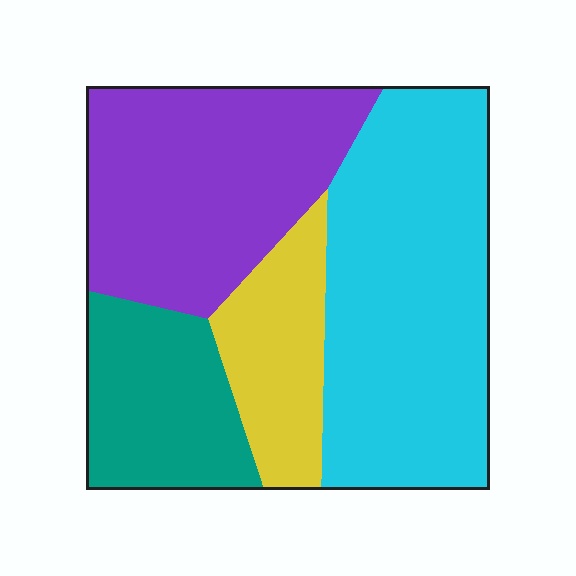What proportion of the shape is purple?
Purple takes up about one third (1/3) of the shape.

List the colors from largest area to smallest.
From largest to smallest: cyan, purple, teal, yellow.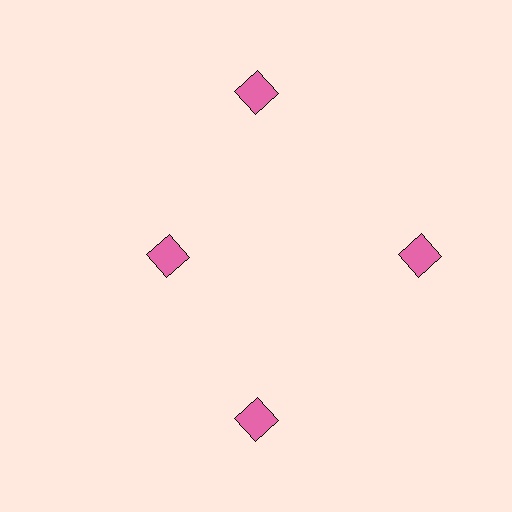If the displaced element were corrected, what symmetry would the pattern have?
It would have 4-fold rotational symmetry — the pattern would map onto itself every 90 degrees.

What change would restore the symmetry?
The symmetry would be restored by moving it outward, back onto the ring so that all 4 diamonds sit at equal angles and equal distance from the center.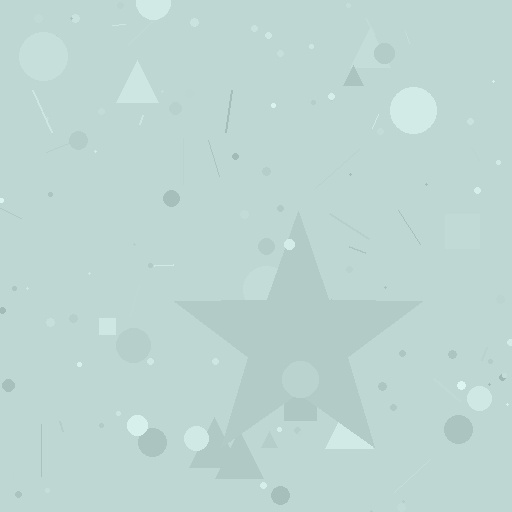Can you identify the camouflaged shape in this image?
The camouflaged shape is a star.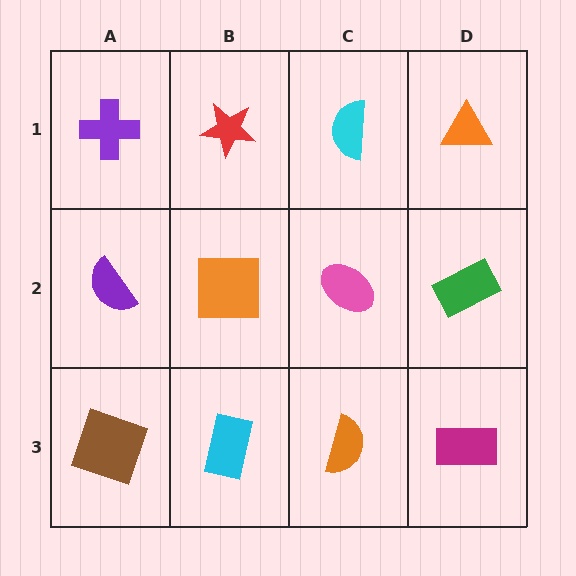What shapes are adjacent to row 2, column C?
A cyan semicircle (row 1, column C), an orange semicircle (row 3, column C), an orange square (row 2, column B), a green rectangle (row 2, column D).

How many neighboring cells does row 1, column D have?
2.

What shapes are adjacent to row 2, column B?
A red star (row 1, column B), a cyan rectangle (row 3, column B), a purple semicircle (row 2, column A), a pink ellipse (row 2, column C).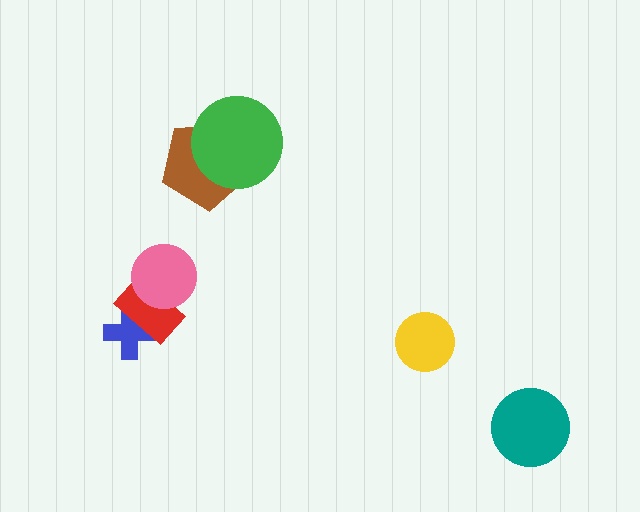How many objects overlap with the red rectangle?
2 objects overlap with the red rectangle.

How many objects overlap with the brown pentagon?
1 object overlaps with the brown pentagon.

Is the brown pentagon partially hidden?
Yes, it is partially covered by another shape.